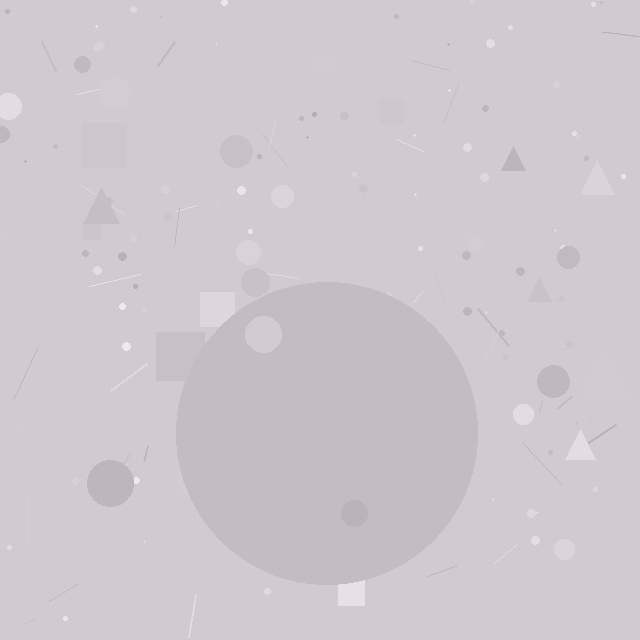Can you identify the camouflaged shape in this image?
The camouflaged shape is a circle.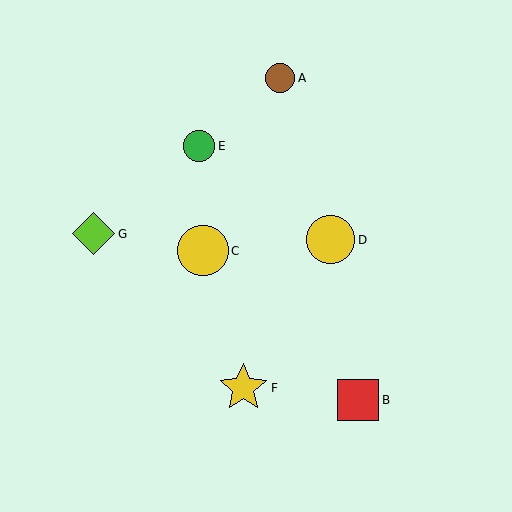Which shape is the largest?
The yellow circle (labeled C) is the largest.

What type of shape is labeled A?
Shape A is a brown circle.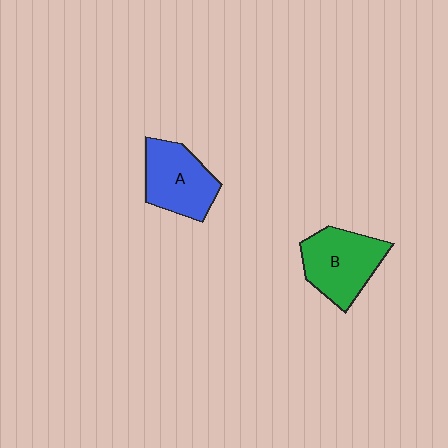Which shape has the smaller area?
Shape A (blue).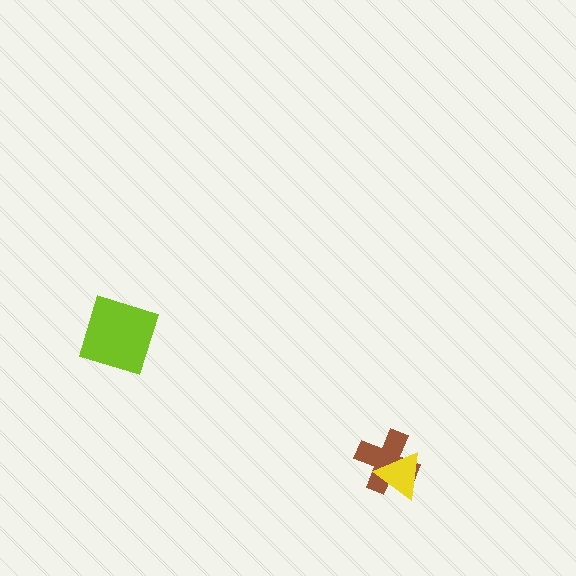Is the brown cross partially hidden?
Yes, it is partially covered by another shape.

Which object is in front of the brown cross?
The yellow triangle is in front of the brown cross.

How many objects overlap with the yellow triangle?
1 object overlaps with the yellow triangle.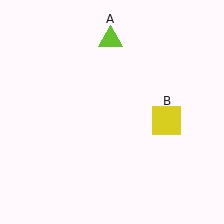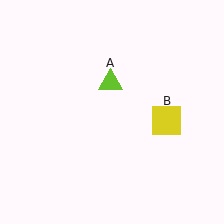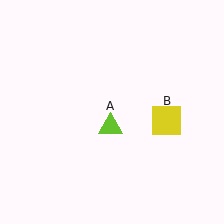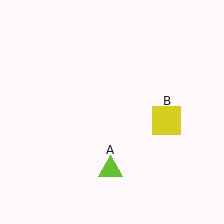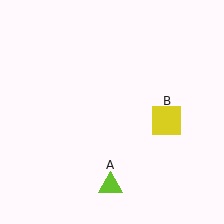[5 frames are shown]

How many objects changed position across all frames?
1 object changed position: lime triangle (object A).